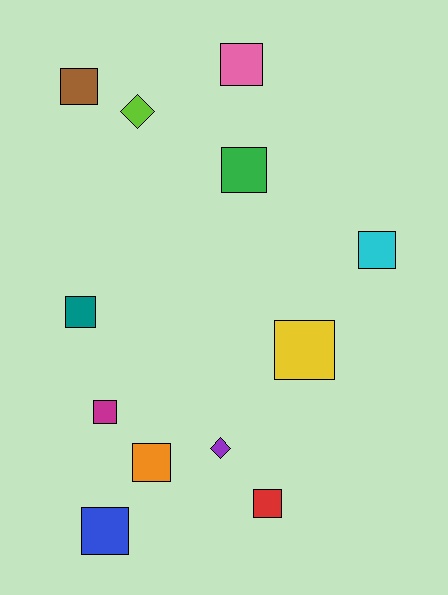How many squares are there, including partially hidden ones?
There are 10 squares.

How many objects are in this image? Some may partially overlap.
There are 12 objects.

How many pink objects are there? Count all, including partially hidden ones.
There is 1 pink object.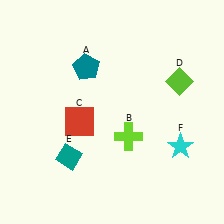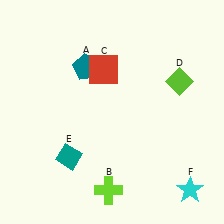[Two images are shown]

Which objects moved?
The objects that moved are: the lime cross (B), the red square (C), the cyan star (F).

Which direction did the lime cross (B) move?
The lime cross (B) moved down.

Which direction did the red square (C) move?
The red square (C) moved up.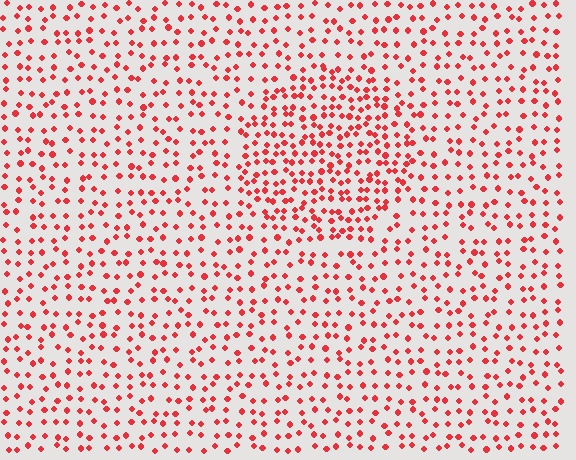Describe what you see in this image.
The image contains small red elements arranged at two different densities. A circle-shaped region is visible where the elements are more densely packed than the surrounding area.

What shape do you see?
I see a circle.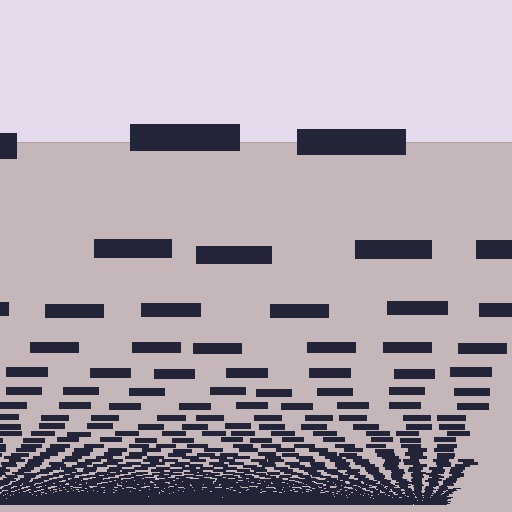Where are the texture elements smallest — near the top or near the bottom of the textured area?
Near the bottom.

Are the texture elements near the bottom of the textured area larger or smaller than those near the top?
Smaller. The gradient is inverted — elements near the bottom are smaller and denser.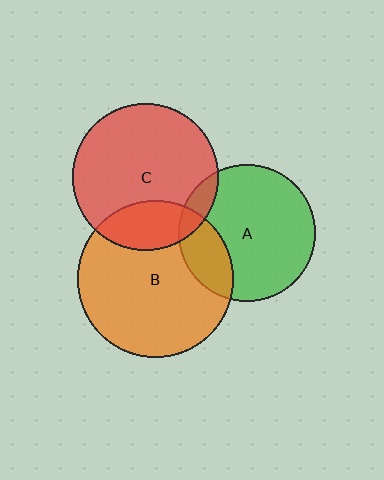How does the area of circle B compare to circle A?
Approximately 1.3 times.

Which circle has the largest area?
Circle B (orange).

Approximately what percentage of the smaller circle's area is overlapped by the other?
Approximately 20%.